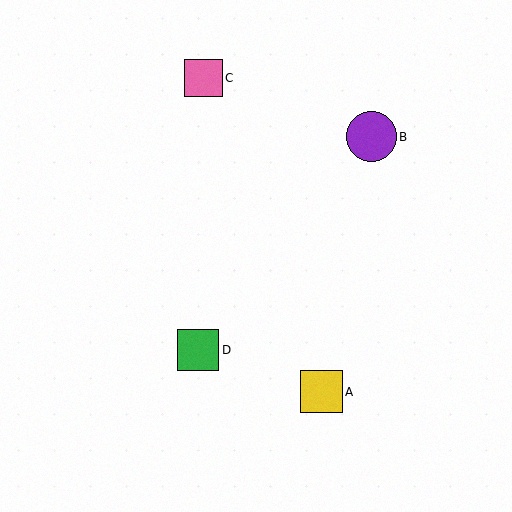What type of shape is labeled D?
Shape D is a green square.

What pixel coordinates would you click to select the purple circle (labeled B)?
Click at (371, 137) to select the purple circle B.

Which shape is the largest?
The purple circle (labeled B) is the largest.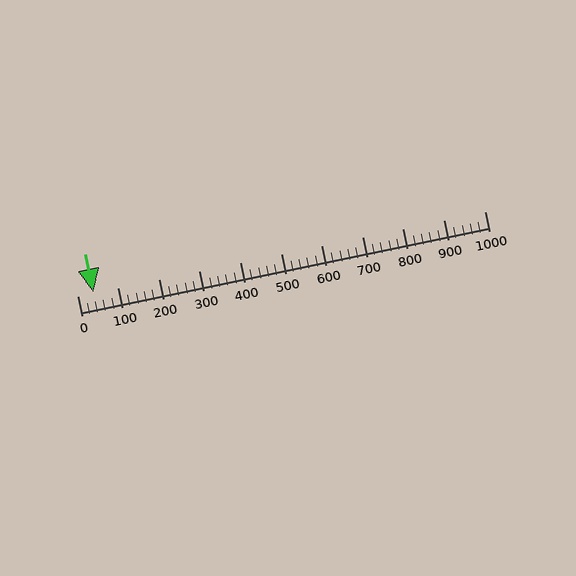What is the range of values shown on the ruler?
The ruler shows values from 0 to 1000.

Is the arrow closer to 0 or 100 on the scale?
The arrow is closer to 0.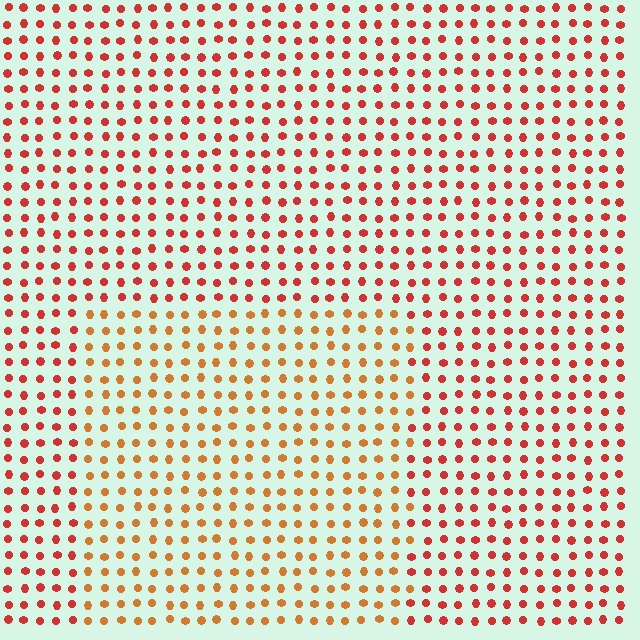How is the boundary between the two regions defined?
The boundary is defined purely by a slight shift in hue (about 28 degrees). Spacing, size, and orientation are identical on both sides.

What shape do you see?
I see a rectangle.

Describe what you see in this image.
The image is filled with small red elements in a uniform arrangement. A rectangle-shaped region is visible where the elements are tinted to a slightly different hue, forming a subtle color boundary.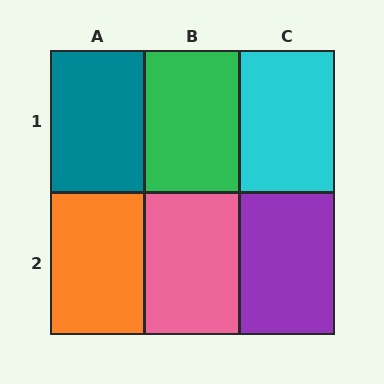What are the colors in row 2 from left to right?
Orange, pink, purple.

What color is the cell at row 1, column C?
Cyan.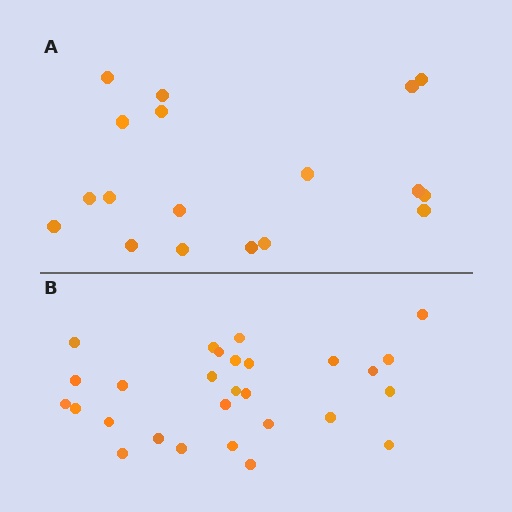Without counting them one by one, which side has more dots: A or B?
Region B (the bottom region) has more dots.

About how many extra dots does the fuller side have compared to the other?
Region B has roughly 10 or so more dots than region A.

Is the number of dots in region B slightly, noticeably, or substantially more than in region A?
Region B has substantially more. The ratio is roughly 1.6 to 1.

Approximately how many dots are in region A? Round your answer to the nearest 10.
About 20 dots. (The exact count is 18, which rounds to 20.)